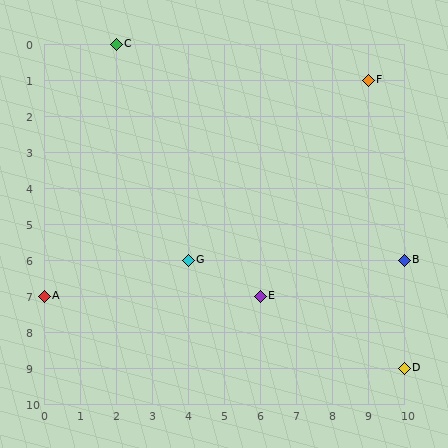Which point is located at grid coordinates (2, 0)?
Point C is at (2, 0).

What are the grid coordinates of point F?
Point F is at grid coordinates (9, 1).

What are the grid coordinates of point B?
Point B is at grid coordinates (10, 6).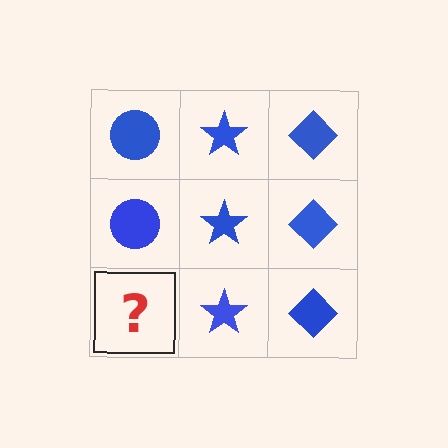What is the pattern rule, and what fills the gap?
The rule is that each column has a consistent shape. The gap should be filled with a blue circle.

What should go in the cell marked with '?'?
The missing cell should contain a blue circle.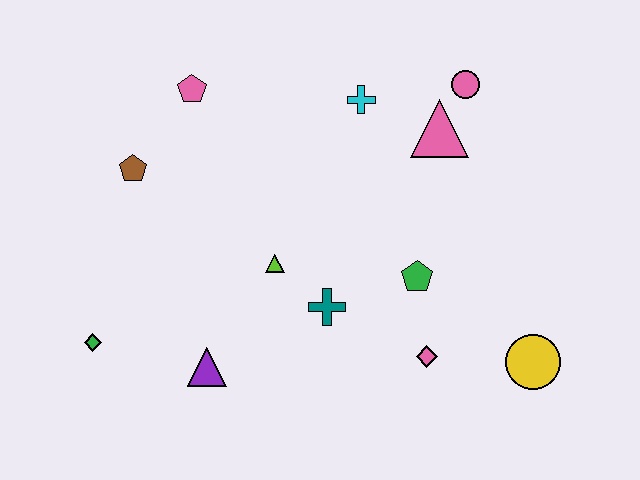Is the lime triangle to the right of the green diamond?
Yes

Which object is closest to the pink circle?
The pink triangle is closest to the pink circle.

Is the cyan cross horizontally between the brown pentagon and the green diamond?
No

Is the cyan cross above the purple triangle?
Yes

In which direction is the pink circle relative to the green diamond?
The pink circle is to the right of the green diamond.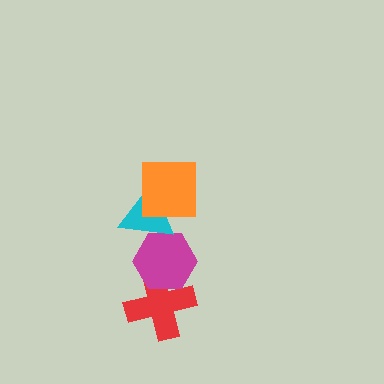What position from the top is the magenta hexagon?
The magenta hexagon is 3rd from the top.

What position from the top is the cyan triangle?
The cyan triangle is 2nd from the top.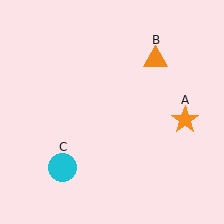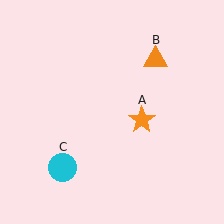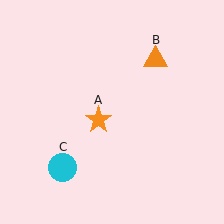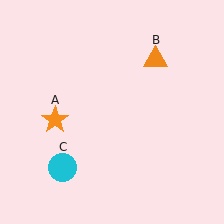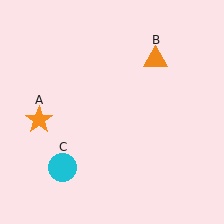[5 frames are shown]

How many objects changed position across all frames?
1 object changed position: orange star (object A).